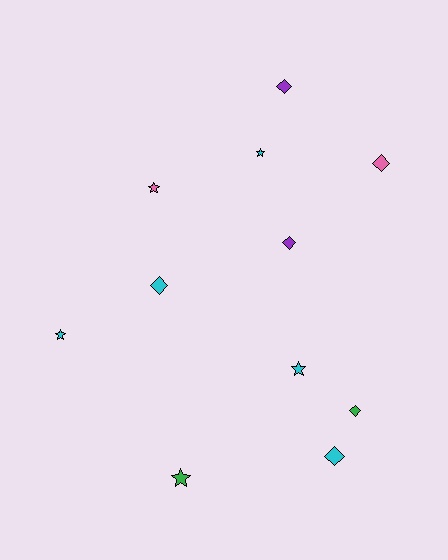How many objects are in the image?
There are 11 objects.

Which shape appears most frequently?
Diamond, with 6 objects.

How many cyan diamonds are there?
There are 2 cyan diamonds.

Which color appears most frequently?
Cyan, with 5 objects.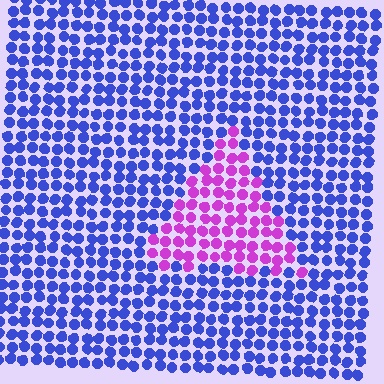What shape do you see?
I see a triangle.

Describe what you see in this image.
The image is filled with small blue elements in a uniform arrangement. A triangle-shaped region is visible where the elements are tinted to a slightly different hue, forming a subtle color boundary.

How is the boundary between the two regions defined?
The boundary is defined purely by a slight shift in hue (about 65 degrees). Spacing, size, and orientation are identical on both sides.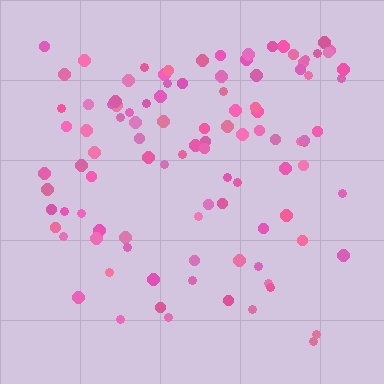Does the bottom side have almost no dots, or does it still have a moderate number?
Still a moderate number, just noticeably fewer than the top.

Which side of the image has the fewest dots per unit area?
The bottom.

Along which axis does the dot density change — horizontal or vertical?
Vertical.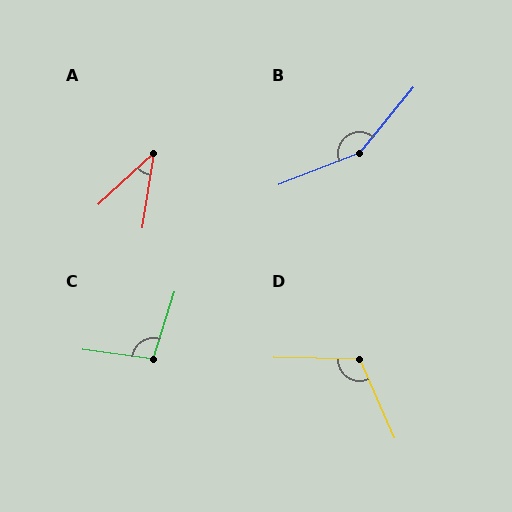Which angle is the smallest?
A, at approximately 38 degrees.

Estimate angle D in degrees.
Approximately 115 degrees.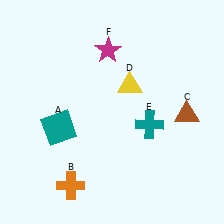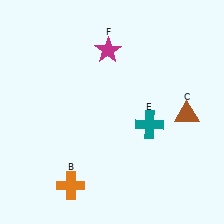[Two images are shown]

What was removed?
The yellow triangle (D), the teal square (A) were removed in Image 2.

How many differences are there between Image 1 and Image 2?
There are 2 differences between the two images.